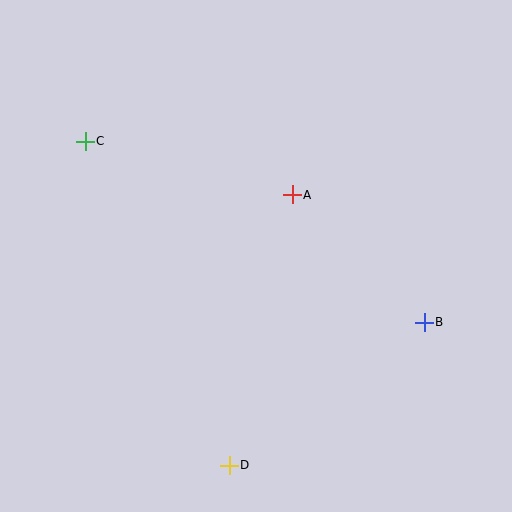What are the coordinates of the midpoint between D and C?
The midpoint between D and C is at (157, 303).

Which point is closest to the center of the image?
Point A at (292, 195) is closest to the center.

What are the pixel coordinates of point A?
Point A is at (292, 195).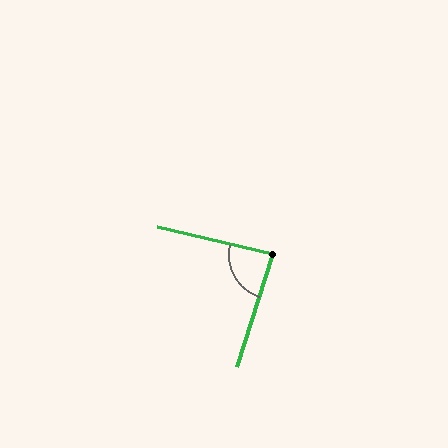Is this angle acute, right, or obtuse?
It is approximately a right angle.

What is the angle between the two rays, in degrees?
Approximately 85 degrees.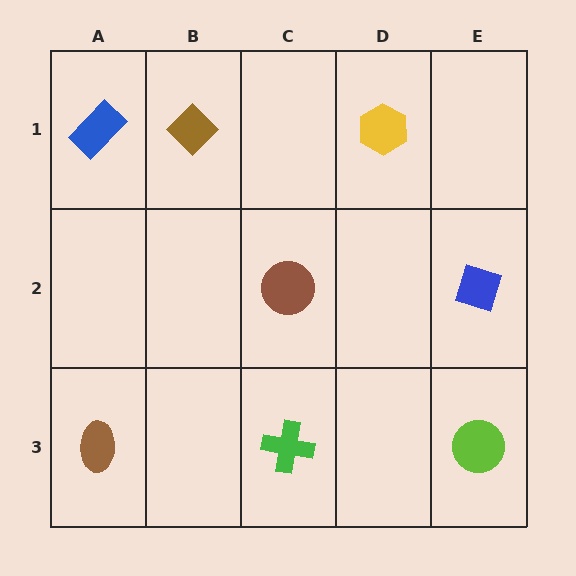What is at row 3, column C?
A green cross.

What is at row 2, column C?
A brown circle.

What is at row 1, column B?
A brown diamond.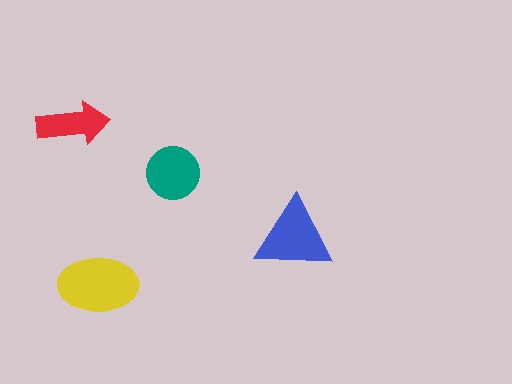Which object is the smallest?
The red arrow.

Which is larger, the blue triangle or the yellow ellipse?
The yellow ellipse.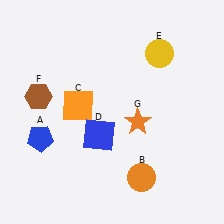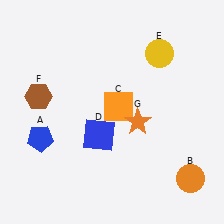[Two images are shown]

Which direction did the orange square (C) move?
The orange square (C) moved right.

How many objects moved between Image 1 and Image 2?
2 objects moved between the two images.